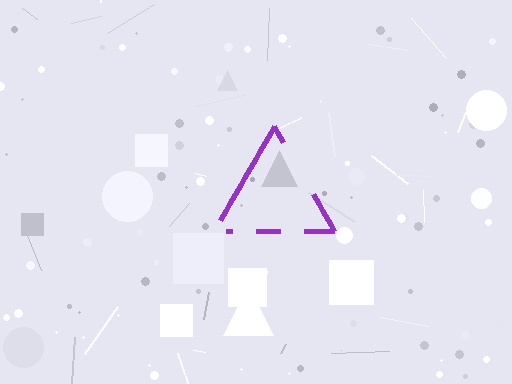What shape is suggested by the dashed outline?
The dashed outline suggests a triangle.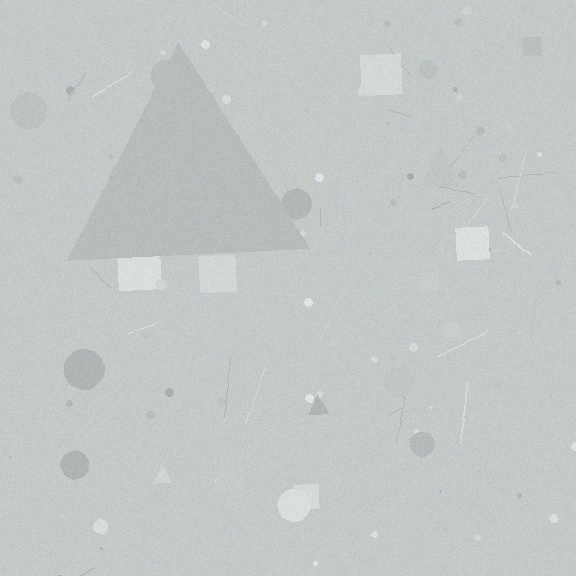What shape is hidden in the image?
A triangle is hidden in the image.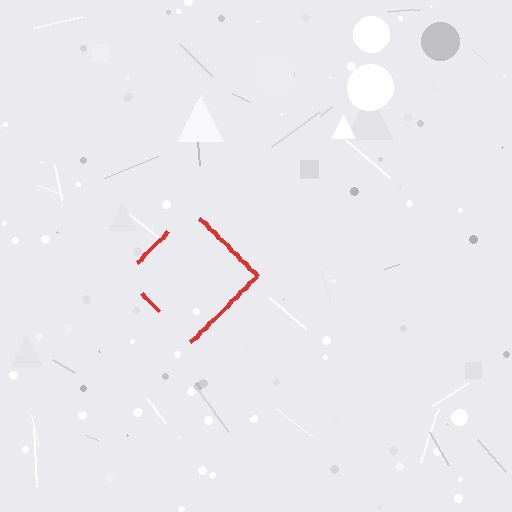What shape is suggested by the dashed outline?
The dashed outline suggests a diamond.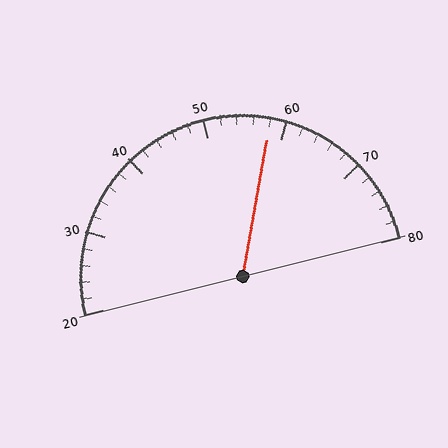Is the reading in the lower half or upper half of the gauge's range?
The reading is in the upper half of the range (20 to 80).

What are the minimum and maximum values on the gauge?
The gauge ranges from 20 to 80.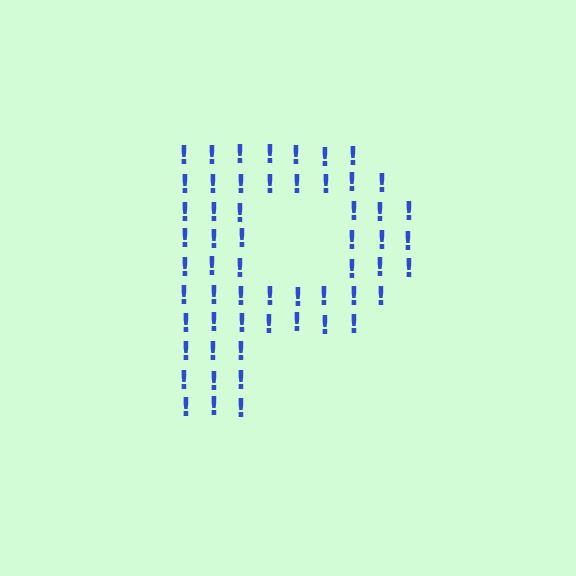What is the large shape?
The large shape is the letter P.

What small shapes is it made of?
It is made of small exclamation marks.